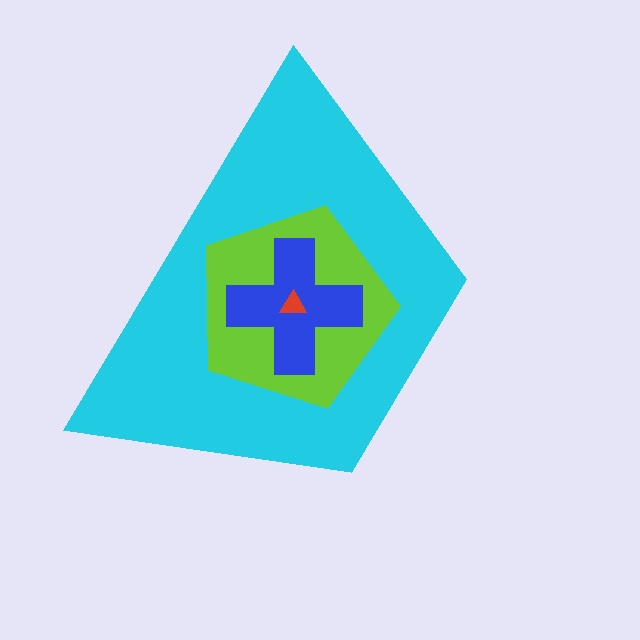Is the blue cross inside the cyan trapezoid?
Yes.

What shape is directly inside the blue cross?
The red triangle.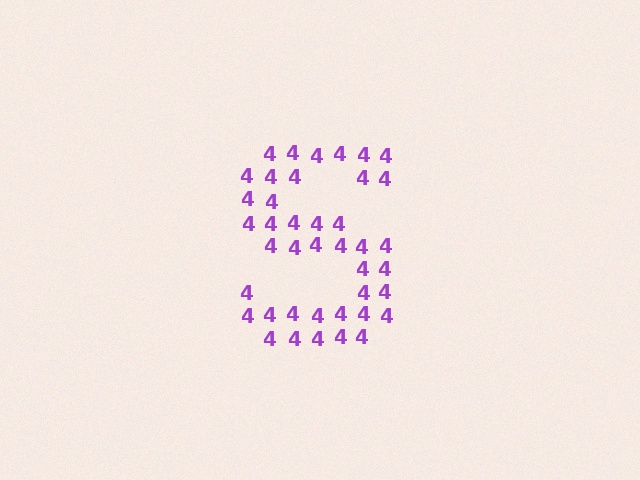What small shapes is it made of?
It is made of small digit 4's.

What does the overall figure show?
The overall figure shows the letter S.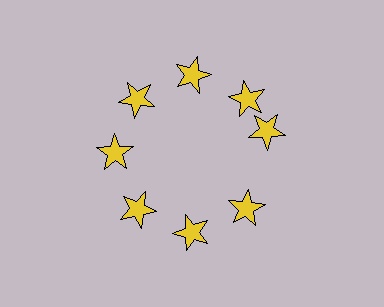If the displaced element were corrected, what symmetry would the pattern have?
It would have 8-fold rotational symmetry — the pattern would map onto itself every 45 degrees.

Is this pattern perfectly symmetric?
No. The 8 yellow stars are arranged in a ring, but one element near the 3 o'clock position is rotated out of alignment along the ring, breaking the 8-fold rotational symmetry.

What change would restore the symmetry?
The symmetry would be restored by rotating it back into even spacing with its neighbors so that all 8 stars sit at equal angles and equal distance from the center.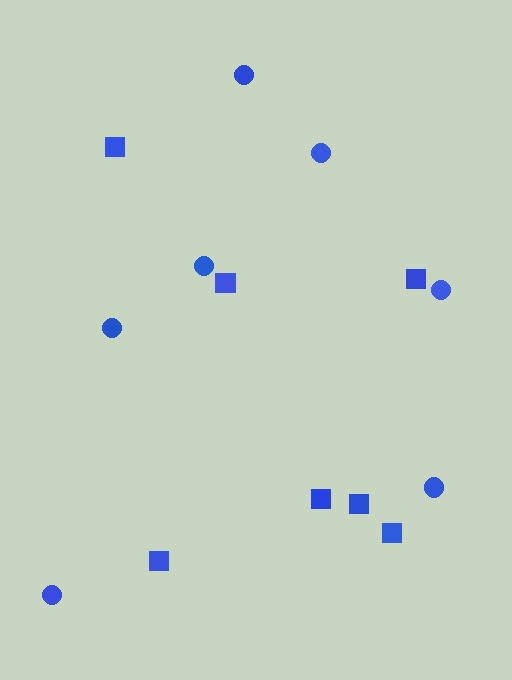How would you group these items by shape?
There are 2 groups: one group of circles (7) and one group of squares (7).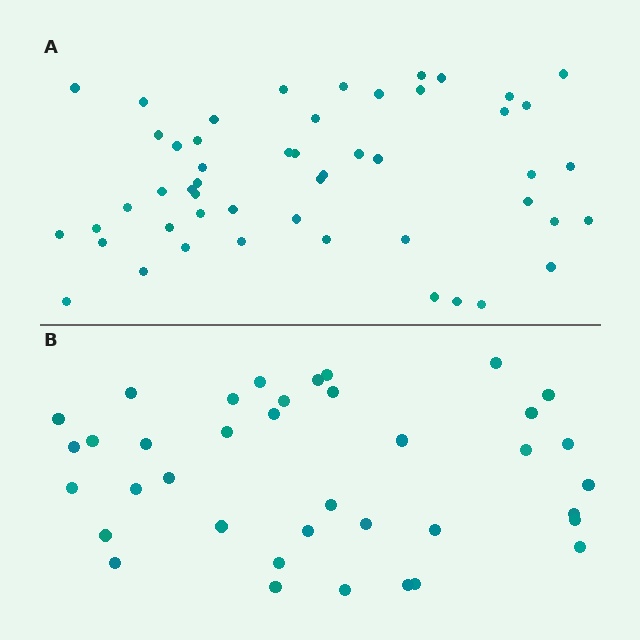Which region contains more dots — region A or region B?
Region A (the top region) has more dots.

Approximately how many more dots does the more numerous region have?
Region A has approximately 15 more dots than region B.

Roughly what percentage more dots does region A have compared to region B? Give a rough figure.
About 35% more.